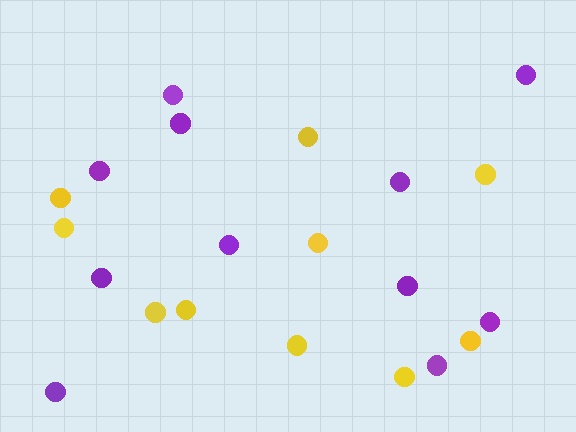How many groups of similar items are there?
There are 2 groups: one group of purple circles (11) and one group of yellow circles (10).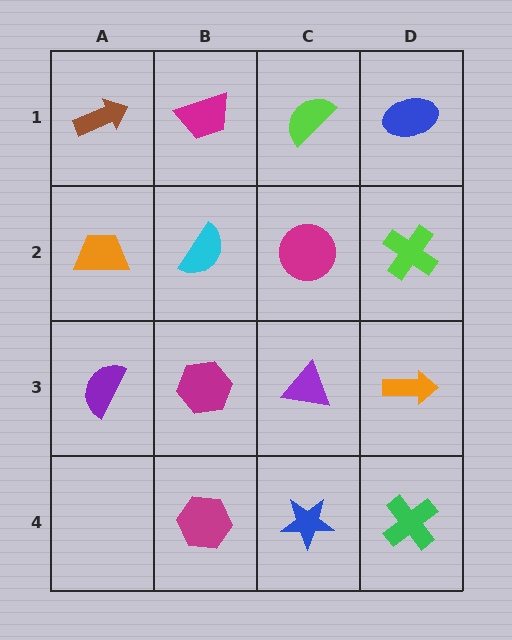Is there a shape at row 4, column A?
No, that cell is empty.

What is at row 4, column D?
A green cross.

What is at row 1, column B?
A magenta trapezoid.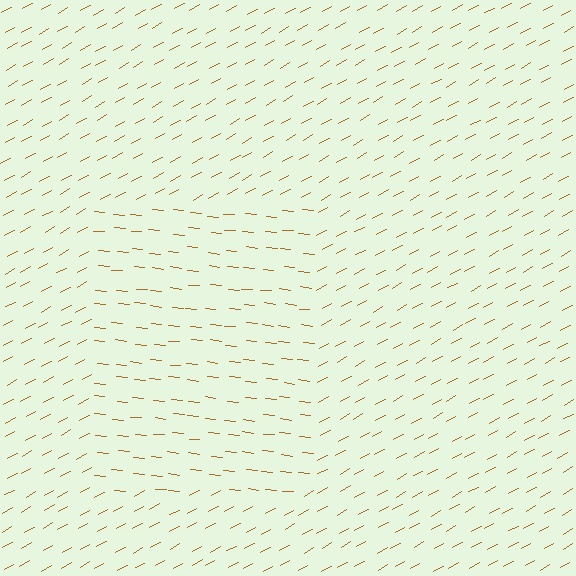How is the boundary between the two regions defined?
The boundary is defined purely by a change in line orientation (approximately 34 degrees difference). All lines are the same color and thickness.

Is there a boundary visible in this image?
Yes, there is a texture boundary formed by a change in line orientation.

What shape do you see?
I see a rectangle.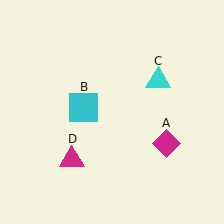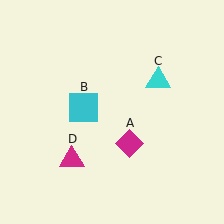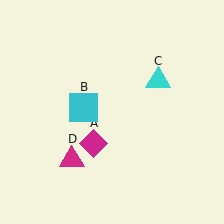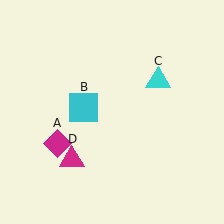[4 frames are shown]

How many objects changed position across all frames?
1 object changed position: magenta diamond (object A).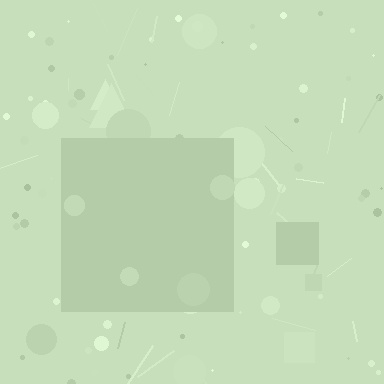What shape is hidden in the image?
A square is hidden in the image.